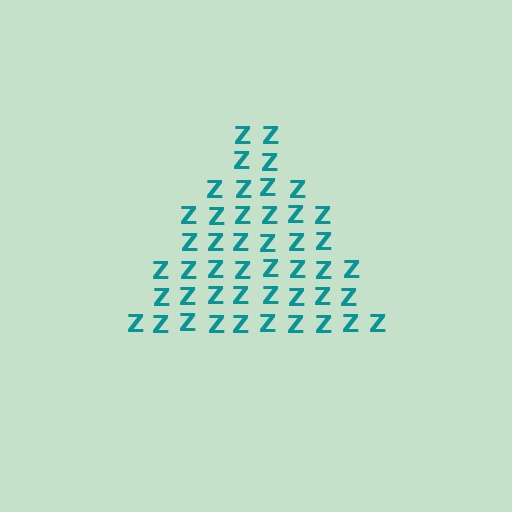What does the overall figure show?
The overall figure shows a triangle.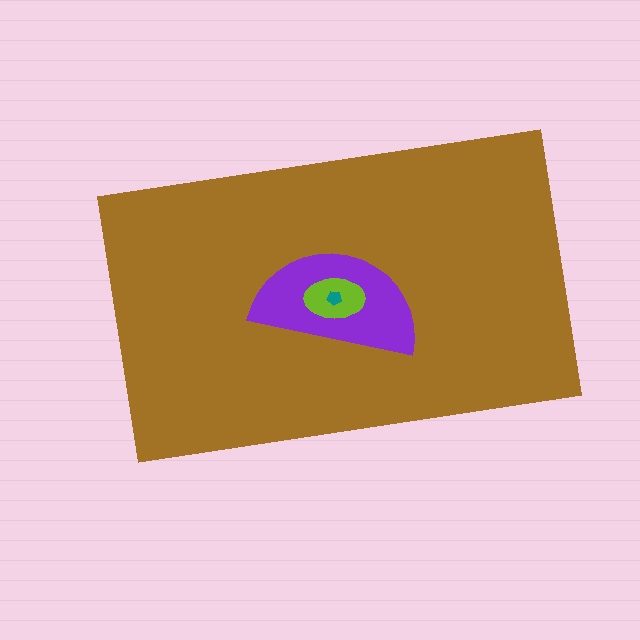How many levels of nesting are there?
4.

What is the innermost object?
The teal pentagon.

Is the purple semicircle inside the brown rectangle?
Yes.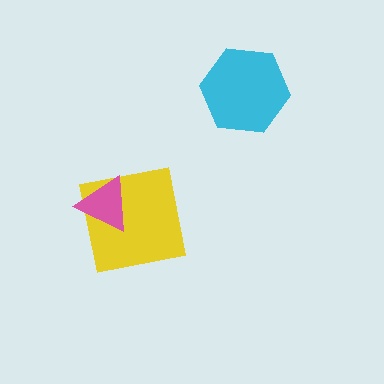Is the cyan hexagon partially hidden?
No, no other shape covers it.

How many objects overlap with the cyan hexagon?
0 objects overlap with the cyan hexagon.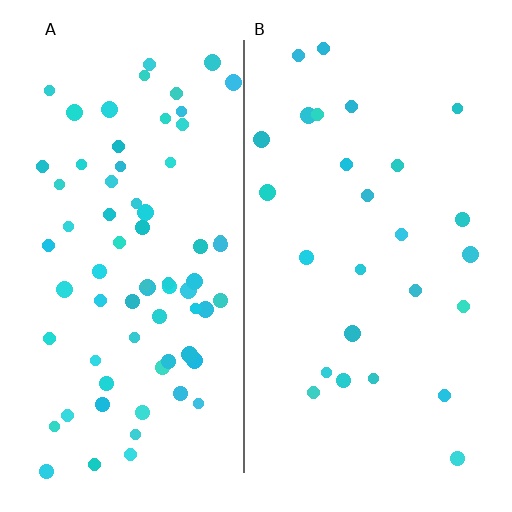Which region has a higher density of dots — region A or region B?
A (the left).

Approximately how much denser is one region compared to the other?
Approximately 2.7× — region A over region B.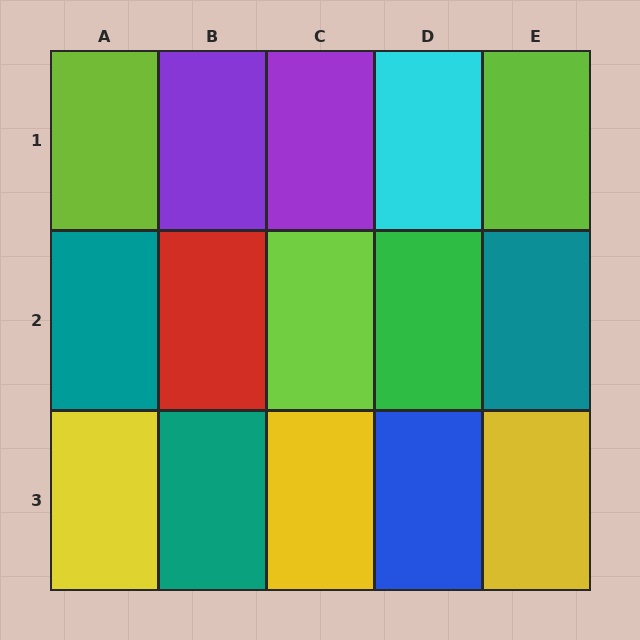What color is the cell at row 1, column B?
Purple.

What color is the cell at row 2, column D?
Green.